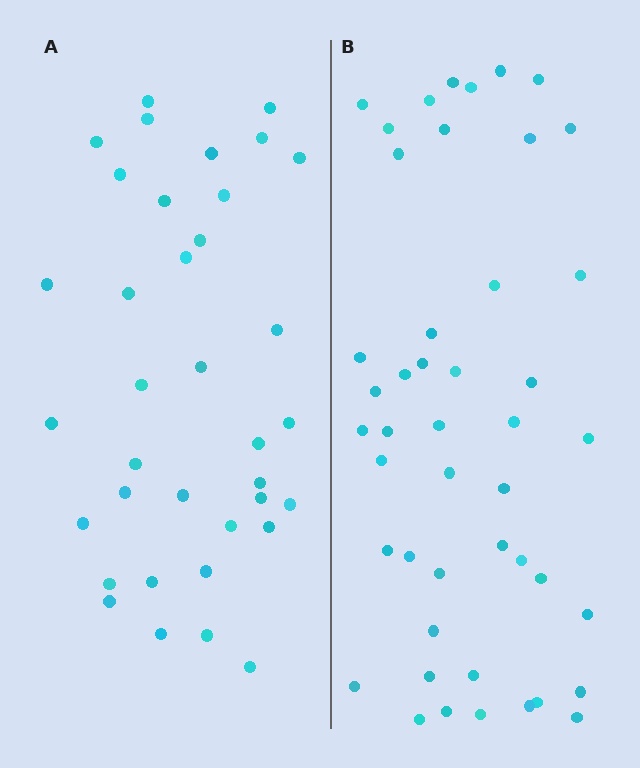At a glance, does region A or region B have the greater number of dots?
Region B (the right region) has more dots.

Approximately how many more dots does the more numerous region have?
Region B has roughly 10 or so more dots than region A.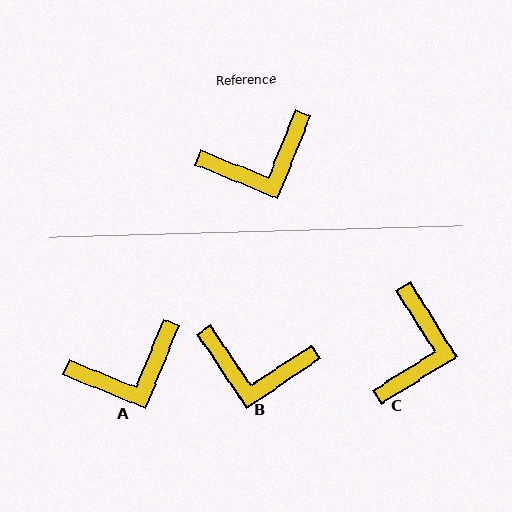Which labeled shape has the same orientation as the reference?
A.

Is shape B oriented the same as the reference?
No, it is off by about 34 degrees.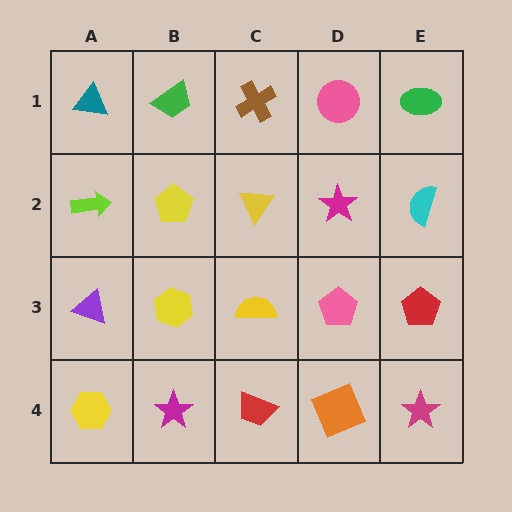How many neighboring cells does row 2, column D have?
4.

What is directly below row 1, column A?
A lime arrow.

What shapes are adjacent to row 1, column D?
A magenta star (row 2, column D), a brown cross (row 1, column C), a green ellipse (row 1, column E).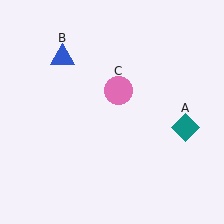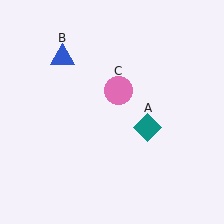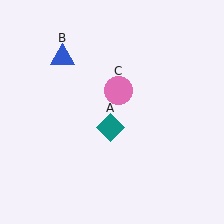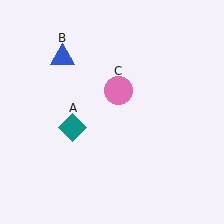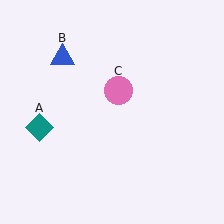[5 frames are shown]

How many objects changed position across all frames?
1 object changed position: teal diamond (object A).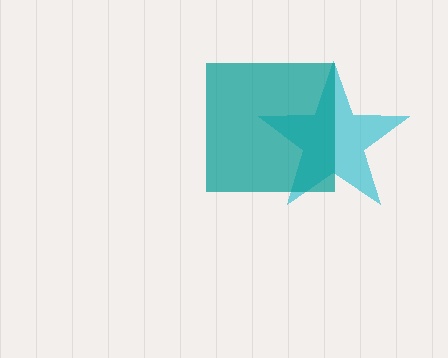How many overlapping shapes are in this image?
There are 2 overlapping shapes in the image.